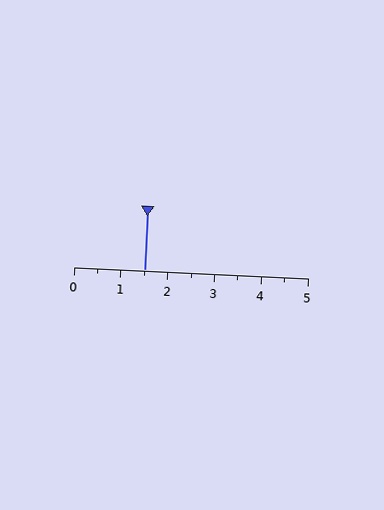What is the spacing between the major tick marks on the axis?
The major ticks are spaced 1 apart.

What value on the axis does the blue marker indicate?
The marker indicates approximately 1.5.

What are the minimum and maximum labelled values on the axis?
The axis runs from 0 to 5.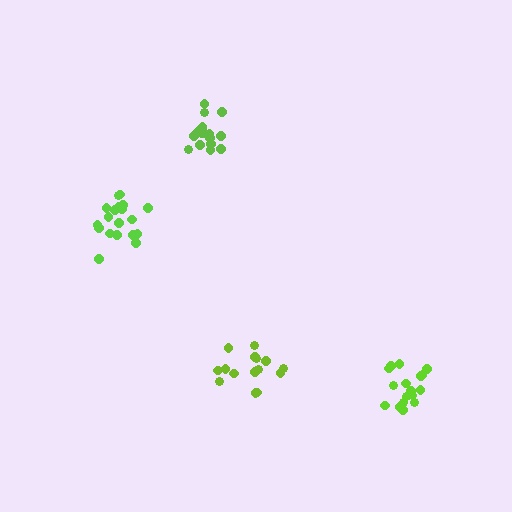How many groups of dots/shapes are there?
There are 4 groups.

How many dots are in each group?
Group 1: 17 dots, Group 2: 15 dots, Group 3: 19 dots, Group 4: 19 dots (70 total).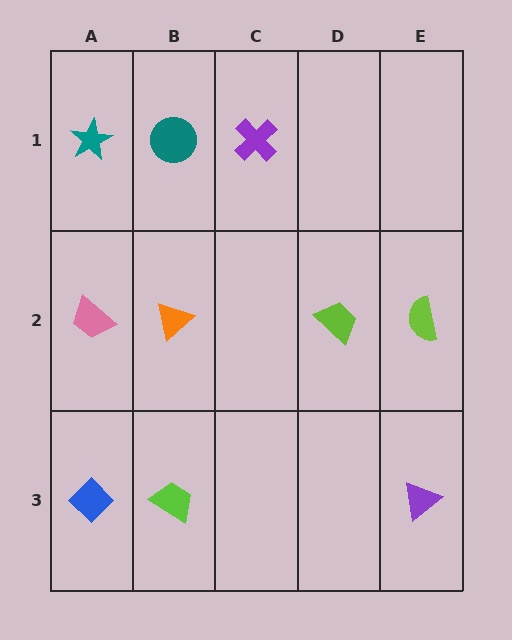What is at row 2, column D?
A lime trapezoid.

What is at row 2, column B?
An orange triangle.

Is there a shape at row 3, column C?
No, that cell is empty.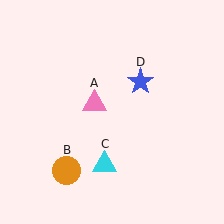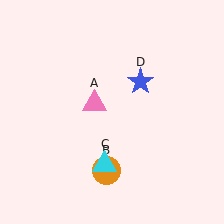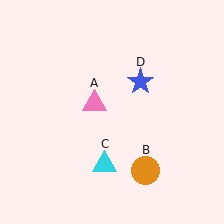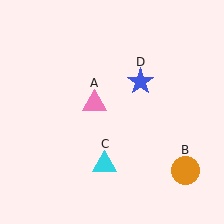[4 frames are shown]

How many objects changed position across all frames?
1 object changed position: orange circle (object B).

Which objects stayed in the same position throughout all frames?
Pink triangle (object A) and cyan triangle (object C) and blue star (object D) remained stationary.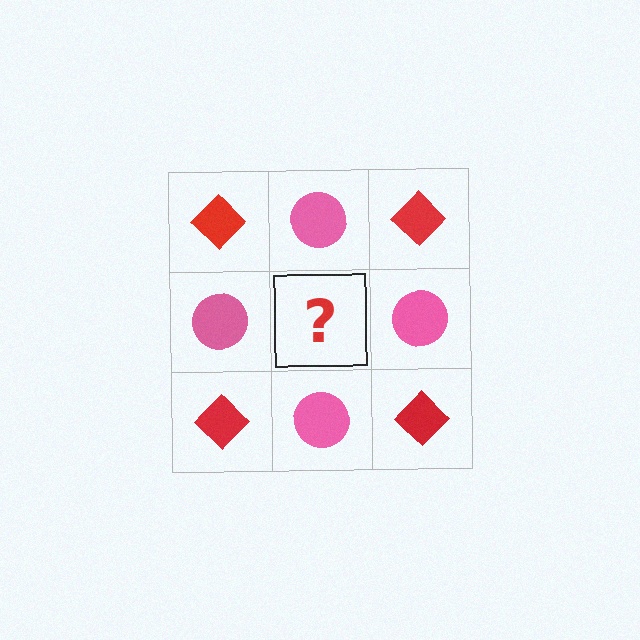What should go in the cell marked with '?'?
The missing cell should contain a red diamond.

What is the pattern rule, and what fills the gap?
The rule is that it alternates red diamond and pink circle in a checkerboard pattern. The gap should be filled with a red diamond.